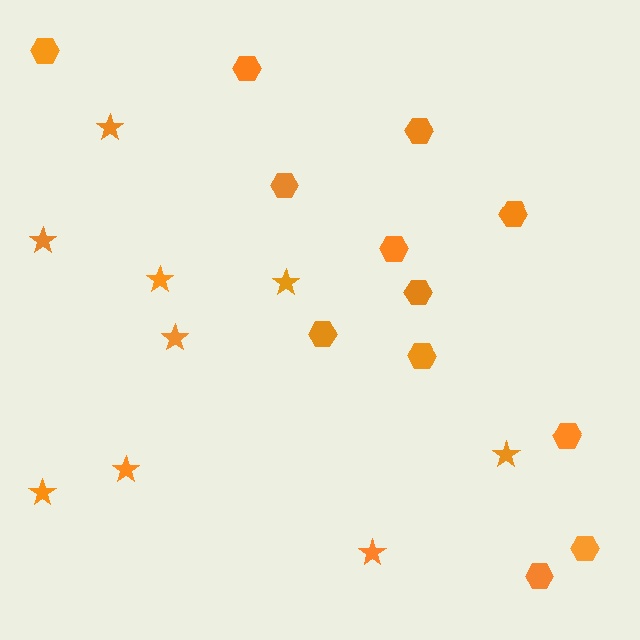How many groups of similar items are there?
There are 2 groups: one group of hexagons (12) and one group of stars (9).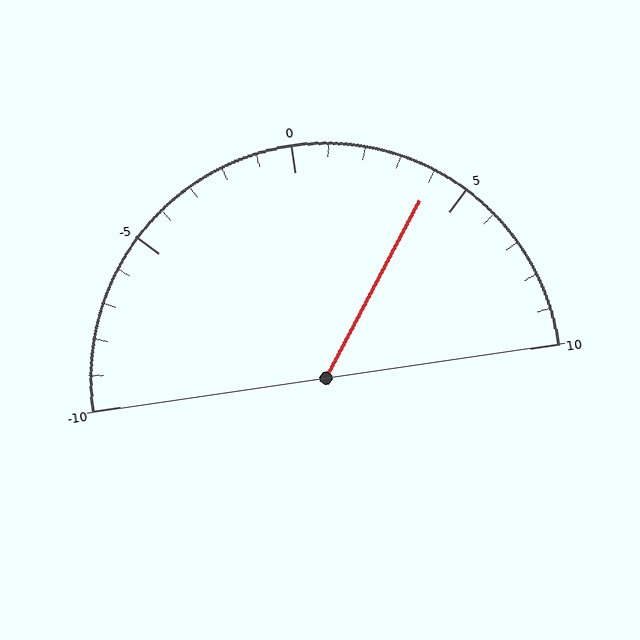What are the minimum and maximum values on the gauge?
The gauge ranges from -10 to 10.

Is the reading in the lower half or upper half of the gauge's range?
The reading is in the upper half of the range (-10 to 10).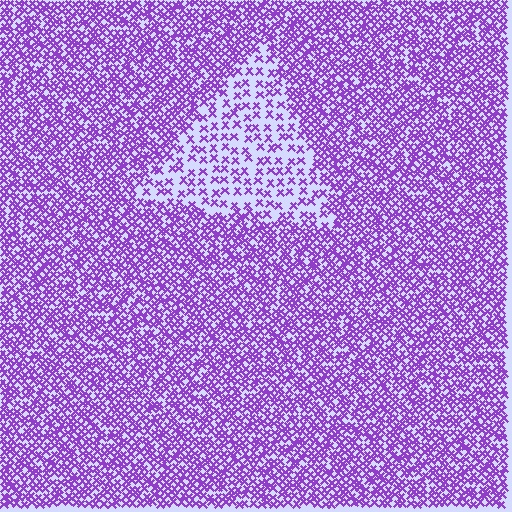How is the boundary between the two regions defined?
The boundary is defined by a change in element density (approximately 2.4x ratio). All elements are the same color, size, and shape.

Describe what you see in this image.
The image contains small purple elements arranged at two different densities. A triangle-shaped region is visible where the elements are less densely packed than the surrounding area.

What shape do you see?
I see a triangle.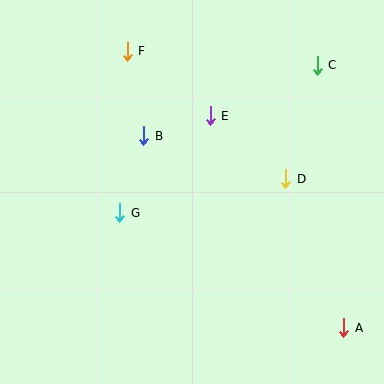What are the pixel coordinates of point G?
Point G is at (120, 213).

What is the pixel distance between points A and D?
The distance between A and D is 160 pixels.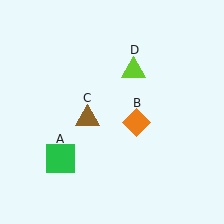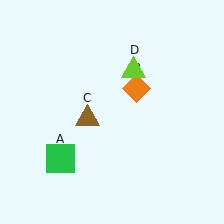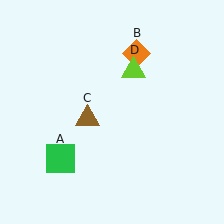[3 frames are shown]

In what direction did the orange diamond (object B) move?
The orange diamond (object B) moved up.